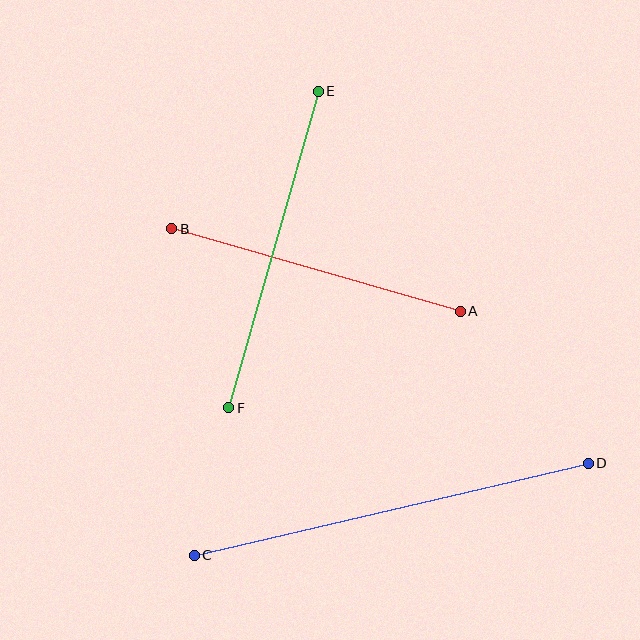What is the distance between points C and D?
The distance is approximately 405 pixels.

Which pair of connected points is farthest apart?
Points C and D are farthest apart.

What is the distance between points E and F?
The distance is approximately 329 pixels.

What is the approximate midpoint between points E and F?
The midpoint is at approximately (274, 249) pixels.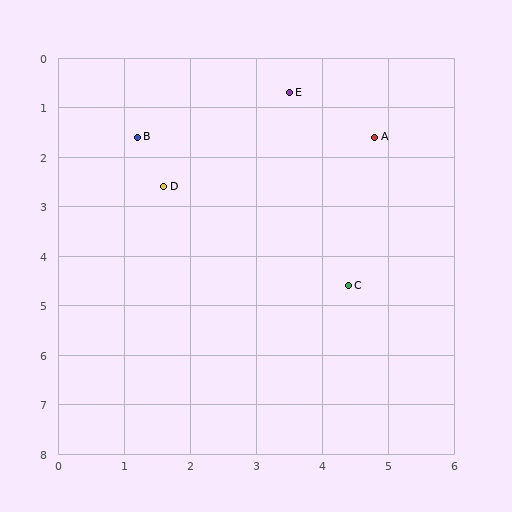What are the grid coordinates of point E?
Point E is at approximately (3.5, 0.7).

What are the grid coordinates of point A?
Point A is at approximately (4.8, 1.6).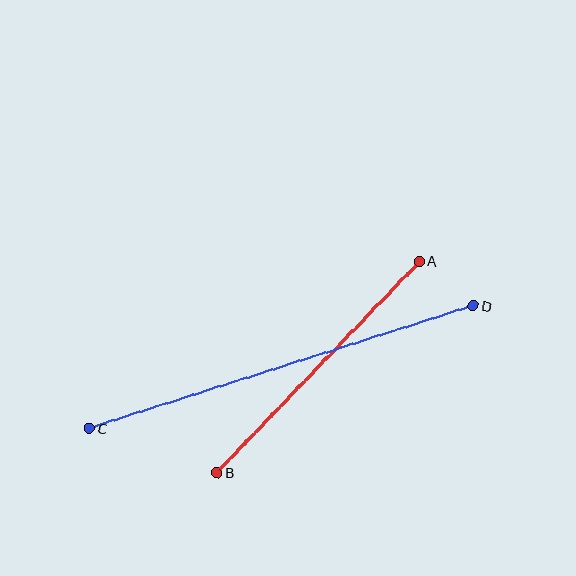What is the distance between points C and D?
The distance is approximately 403 pixels.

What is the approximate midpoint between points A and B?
The midpoint is at approximately (318, 367) pixels.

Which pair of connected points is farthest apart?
Points C and D are farthest apart.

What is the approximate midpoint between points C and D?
The midpoint is at approximately (281, 367) pixels.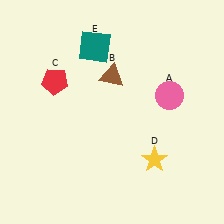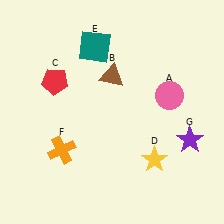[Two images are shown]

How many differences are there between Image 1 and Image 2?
There are 2 differences between the two images.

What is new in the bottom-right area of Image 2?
A purple star (G) was added in the bottom-right area of Image 2.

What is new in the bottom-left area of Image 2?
An orange cross (F) was added in the bottom-left area of Image 2.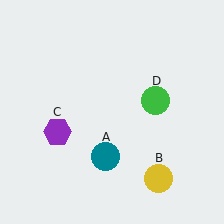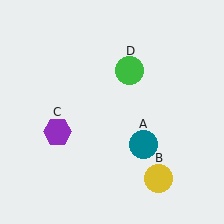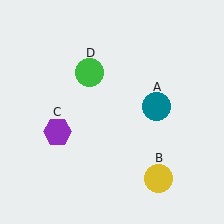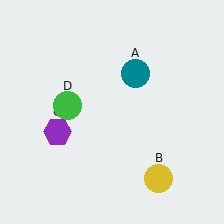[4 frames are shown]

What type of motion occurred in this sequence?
The teal circle (object A), green circle (object D) rotated counterclockwise around the center of the scene.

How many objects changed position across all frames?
2 objects changed position: teal circle (object A), green circle (object D).